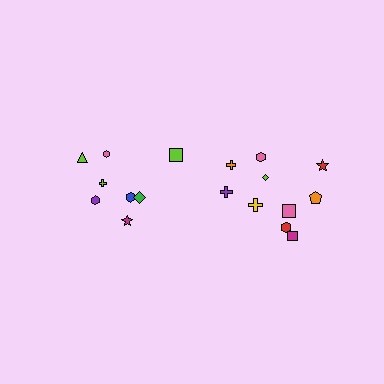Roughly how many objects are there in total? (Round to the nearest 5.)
Roughly 20 objects in total.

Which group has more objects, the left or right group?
The right group.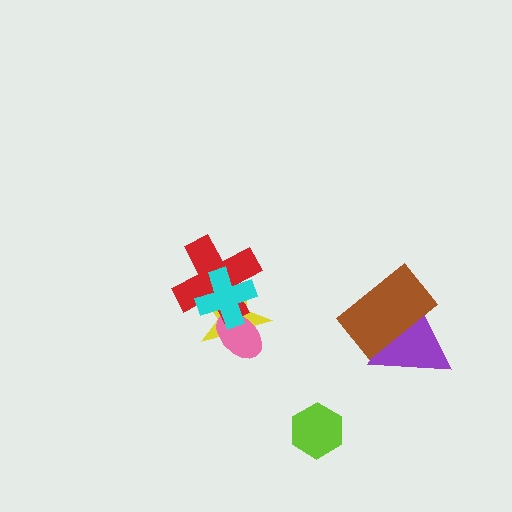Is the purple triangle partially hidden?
Yes, it is partially covered by another shape.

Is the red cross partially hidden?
Yes, it is partially covered by another shape.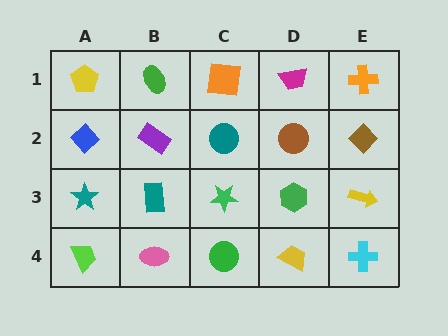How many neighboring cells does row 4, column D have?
3.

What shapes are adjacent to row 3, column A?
A blue diamond (row 2, column A), a lime trapezoid (row 4, column A), a teal rectangle (row 3, column B).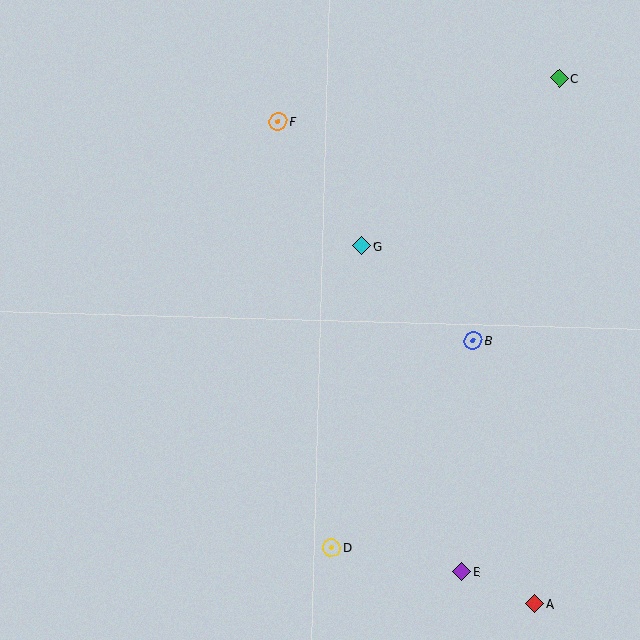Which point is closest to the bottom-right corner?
Point A is closest to the bottom-right corner.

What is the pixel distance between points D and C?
The distance between D and C is 522 pixels.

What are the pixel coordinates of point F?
Point F is at (278, 121).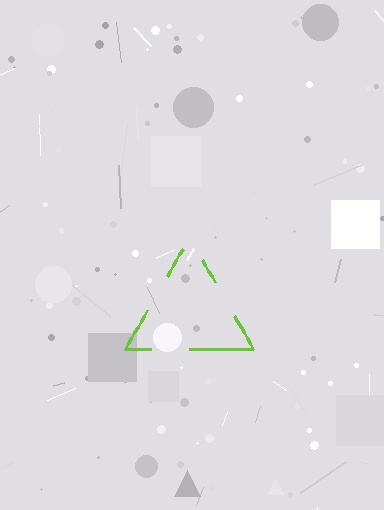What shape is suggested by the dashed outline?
The dashed outline suggests a triangle.